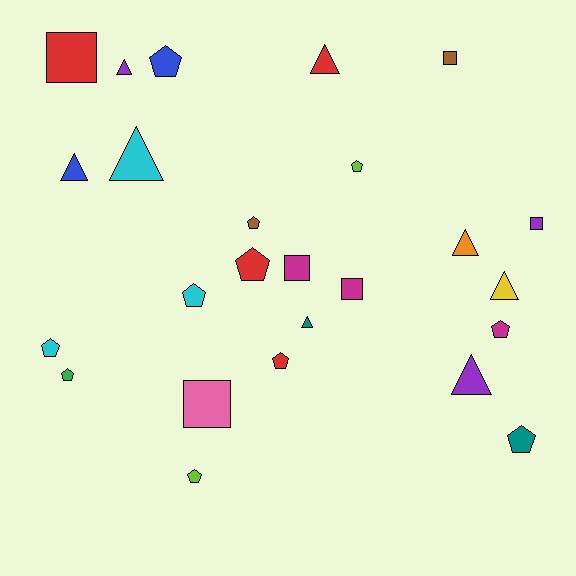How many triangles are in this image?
There are 8 triangles.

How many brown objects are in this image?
There are 2 brown objects.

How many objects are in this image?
There are 25 objects.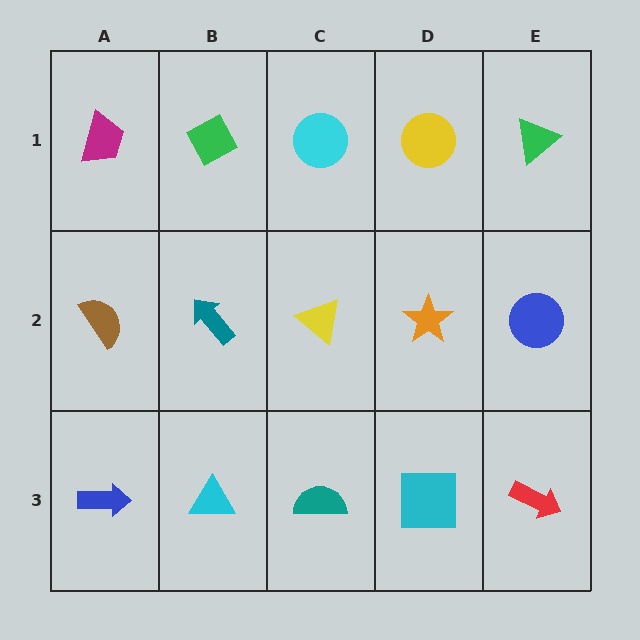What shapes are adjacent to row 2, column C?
A cyan circle (row 1, column C), a teal semicircle (row 3, column C), a teal arrow (row 2, column B), an orange star (row 2, column D).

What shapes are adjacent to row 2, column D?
A yellow circle (row 1, column D), a cyan square (row 3, column D), a yellow triangle (row 2, column C), a blue circle (row 2, column E).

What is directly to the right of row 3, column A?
A cyan triangle.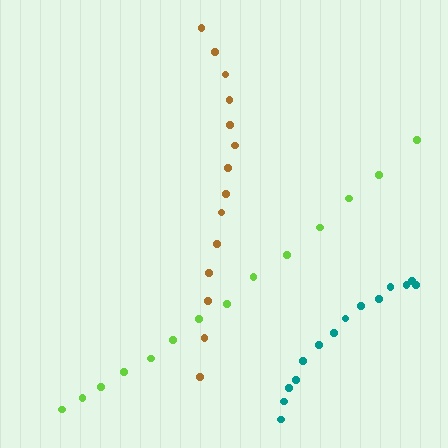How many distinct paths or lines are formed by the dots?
There are 3 distinct paths.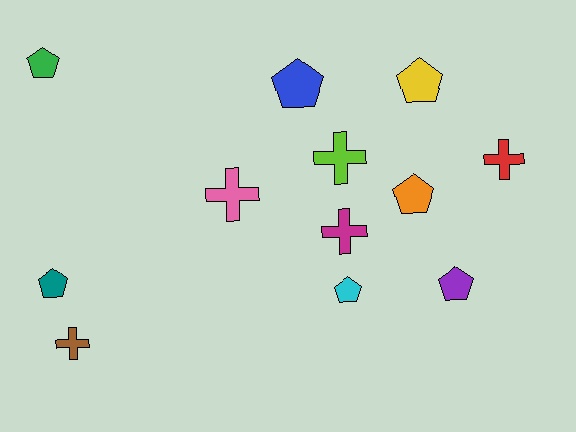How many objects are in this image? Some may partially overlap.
There are 12 objects.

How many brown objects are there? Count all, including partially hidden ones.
There is 1 brown object.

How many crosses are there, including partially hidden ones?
There are 5 crosses.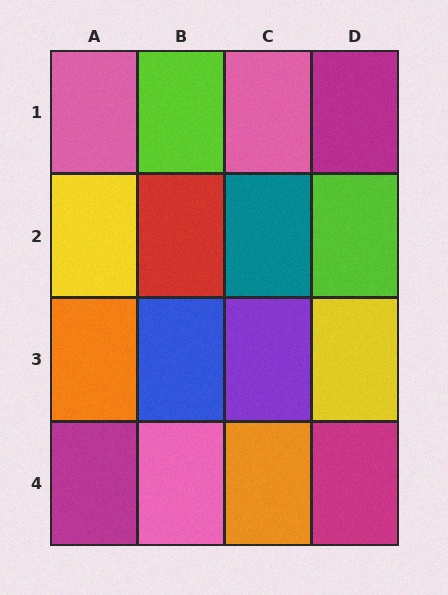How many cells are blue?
1 cell is blue.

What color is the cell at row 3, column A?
Orange.